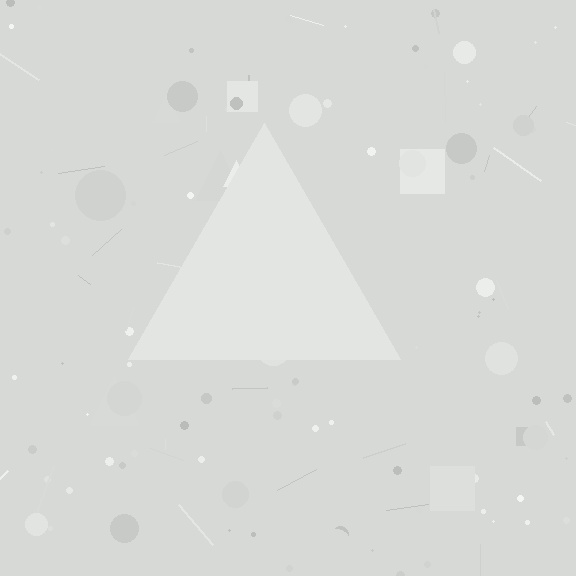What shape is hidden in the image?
A triangle is hidden in the image.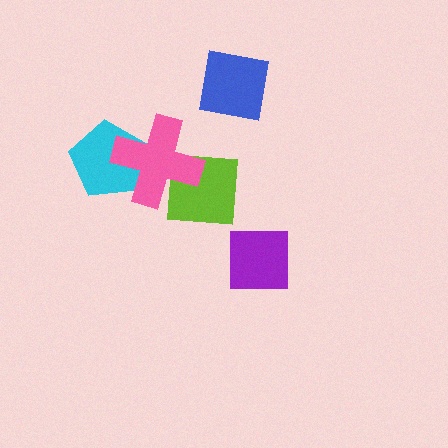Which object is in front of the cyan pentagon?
The pink cross is in front of the cyan pentagon.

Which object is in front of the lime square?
The pink cross is in front of the lime square.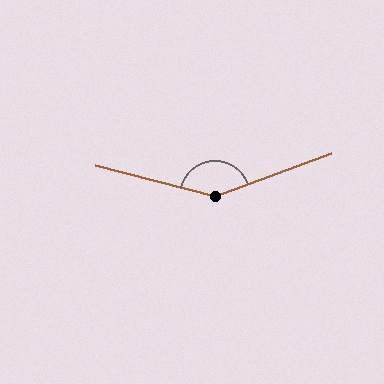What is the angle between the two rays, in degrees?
Approximately 145 degrees.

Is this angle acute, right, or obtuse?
It is obtuse.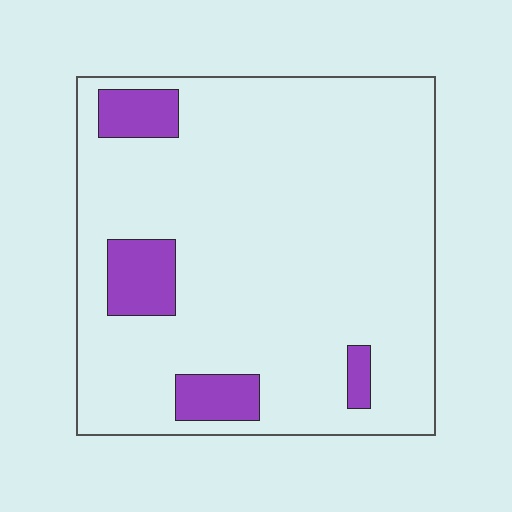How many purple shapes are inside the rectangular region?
4.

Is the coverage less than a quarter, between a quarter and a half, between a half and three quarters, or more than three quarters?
Less than a quarter.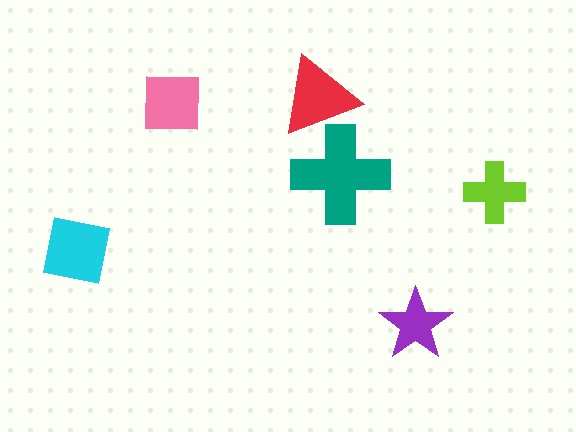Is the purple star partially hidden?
No, no other shape covers it.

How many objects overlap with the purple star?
0 objects overlap with the purple star.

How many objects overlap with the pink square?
0 objects overlap with the pink square.